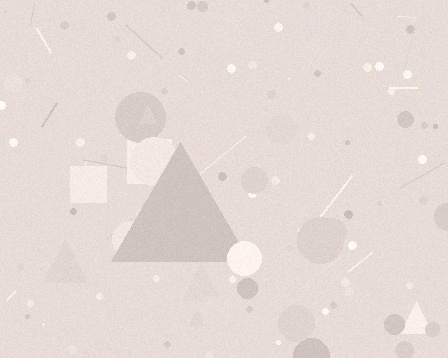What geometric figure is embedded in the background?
A triangle is embedded in the background.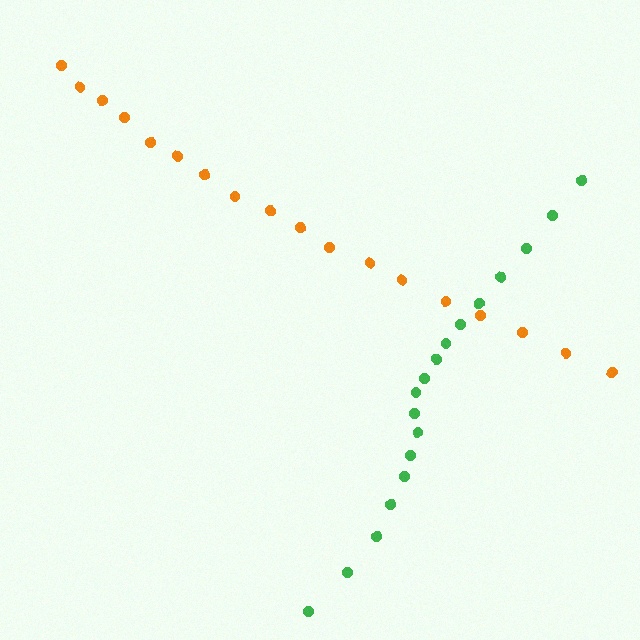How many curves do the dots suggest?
There are 2 distinct paths.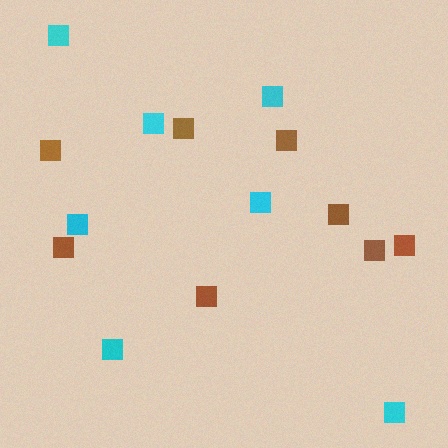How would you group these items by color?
There are 2 groups: one group of brown squares (8) and one group of cyan squares (7).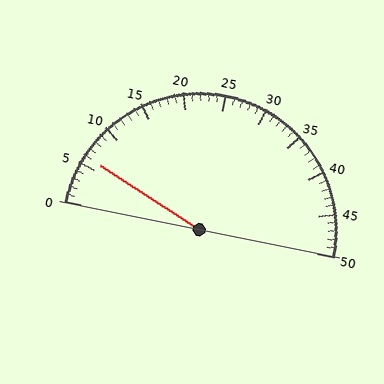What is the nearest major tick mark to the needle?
The nearest major tick mark is 5.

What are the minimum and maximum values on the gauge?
The gauge ranges from 0 to 50.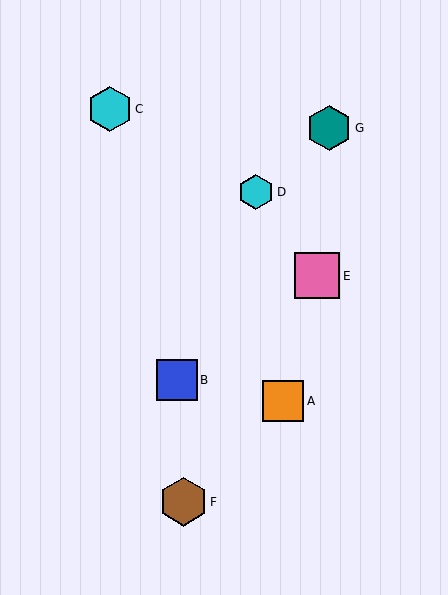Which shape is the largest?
The brown hexagon (labeled F) is the largest.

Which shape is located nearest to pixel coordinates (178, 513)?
The brown hexagon (labeled F) at (183, 502) is nearest to that location.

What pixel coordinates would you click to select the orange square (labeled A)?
Click at (283, 401) to select the orange square A.